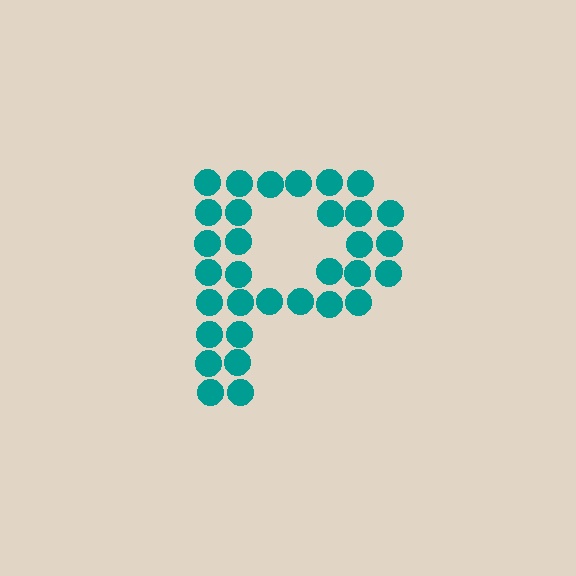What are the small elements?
The small elements are circles.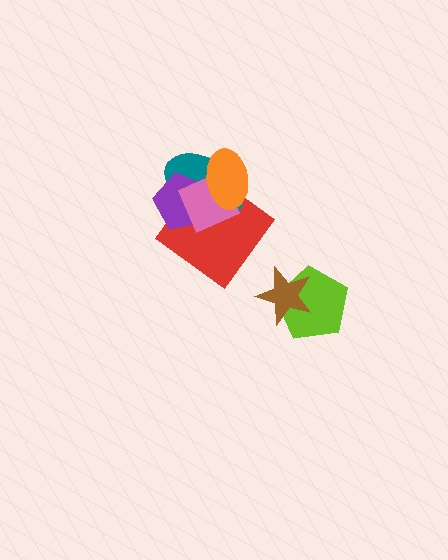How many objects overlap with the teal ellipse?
4 objects overlap with the teal ellipse.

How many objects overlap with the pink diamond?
4 objects overlap with the pink diamond.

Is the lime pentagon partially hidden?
Yes, it is partially covered by another shape.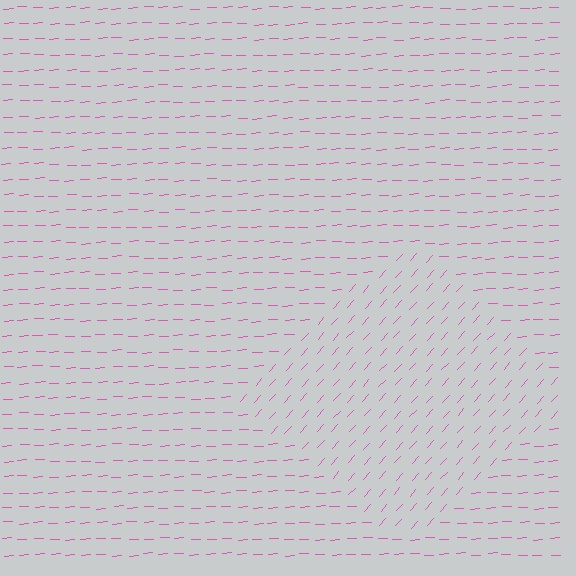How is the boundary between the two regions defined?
The boundary is defined purely by a change in line orientation (approximately 45 degrees difference). All lines are the same color and thickness.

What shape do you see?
I see a diamond.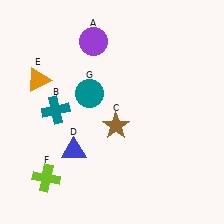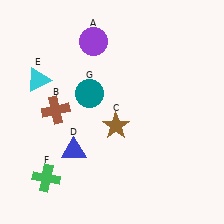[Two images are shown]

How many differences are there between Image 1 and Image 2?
There are 3 differences between the two images.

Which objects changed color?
B changed from teal to brown. E changed from orange to cyan. F changed from lime to green.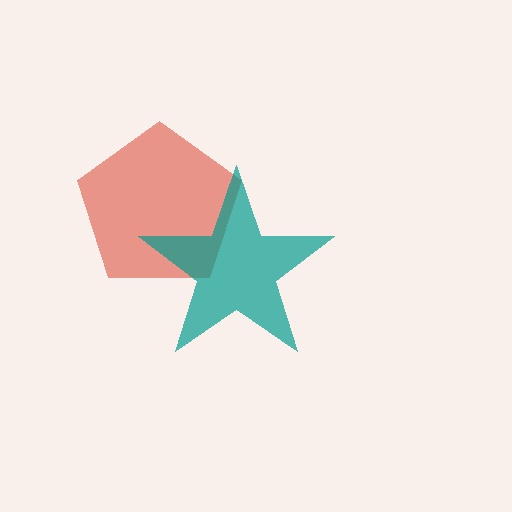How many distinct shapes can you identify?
There are 2 distinct shapes: a red pentagon, a teal star.